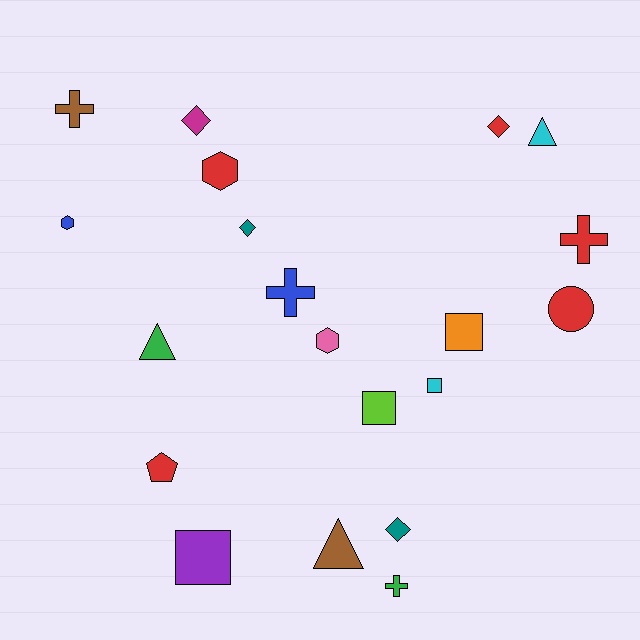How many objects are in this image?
There are 20 objects.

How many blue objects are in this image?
There are 2 blue objects.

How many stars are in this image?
There are no stars.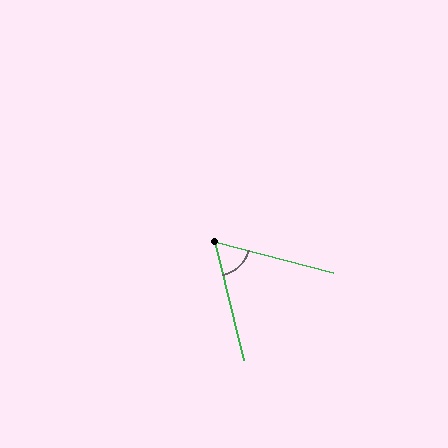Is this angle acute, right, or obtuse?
It is acute.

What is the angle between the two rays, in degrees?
Approximately 62 degrees.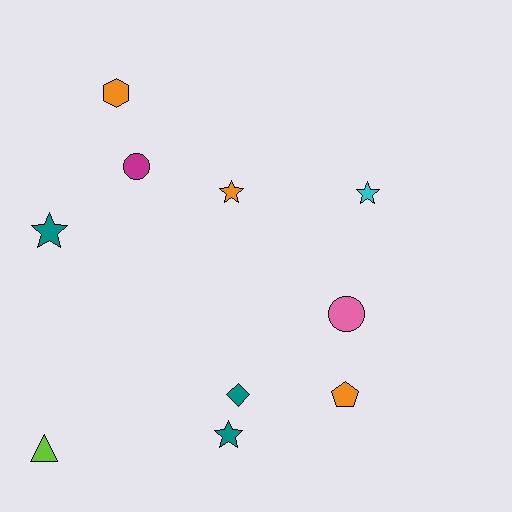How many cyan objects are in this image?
There is 1 cyan object.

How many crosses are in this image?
There are no crosses.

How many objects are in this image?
There are 10 objects.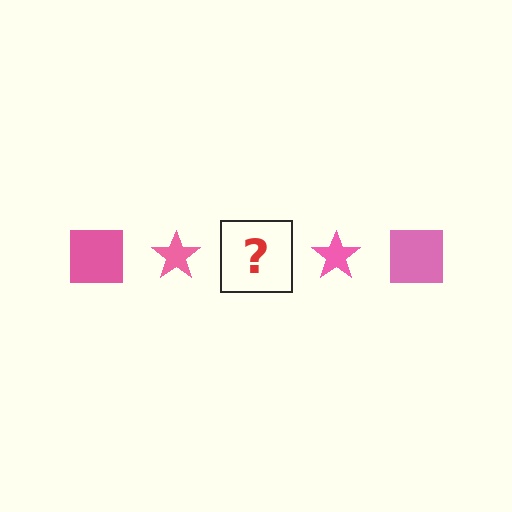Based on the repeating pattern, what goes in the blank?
The blank should be a pink square.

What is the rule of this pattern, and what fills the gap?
The rule is that the pattern cycles through square, star shapes in pink. The gap should be filled with a pink square.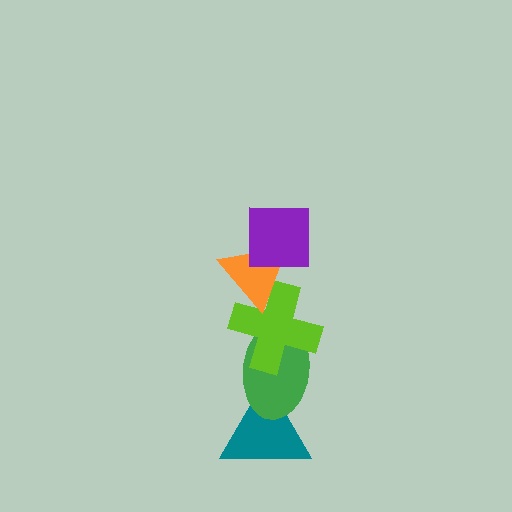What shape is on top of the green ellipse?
The lime cross is on top of the green ellipse.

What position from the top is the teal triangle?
The teal triangle is 5th from the top.